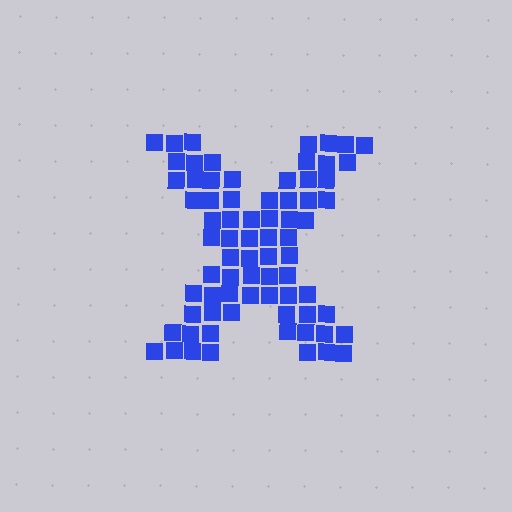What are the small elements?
The small elements are squares.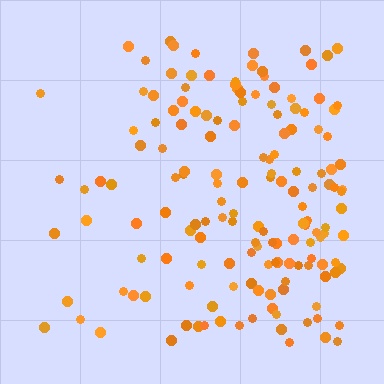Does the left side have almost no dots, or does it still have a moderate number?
Still a moderate number, just noticeably fewer than the right.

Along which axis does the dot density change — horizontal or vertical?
Horizontal.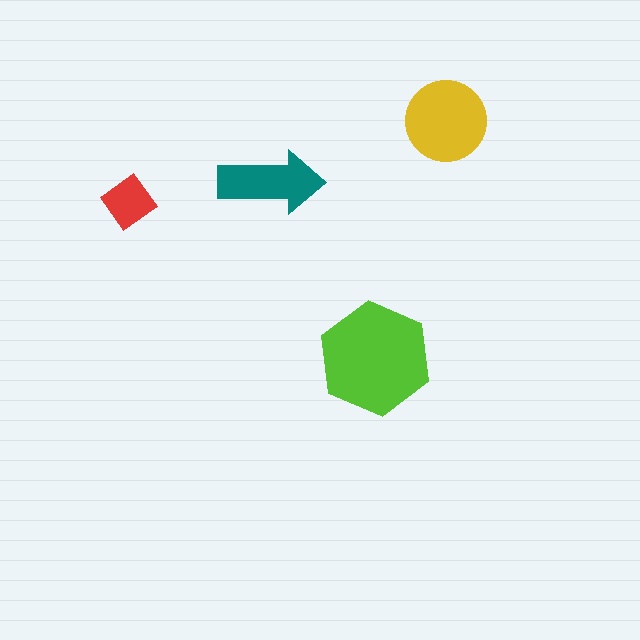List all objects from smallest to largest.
The red diamond, the teal arrow, the yellow circle, the lime hexagon.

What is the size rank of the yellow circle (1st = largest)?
2nd.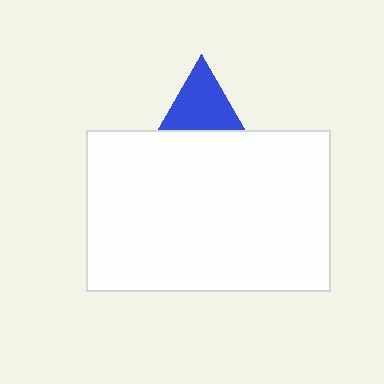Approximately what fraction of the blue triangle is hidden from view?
Roughly 61% of the blue triangle is hidden behind the white rectangle.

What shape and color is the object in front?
The object in front is a white rectangle.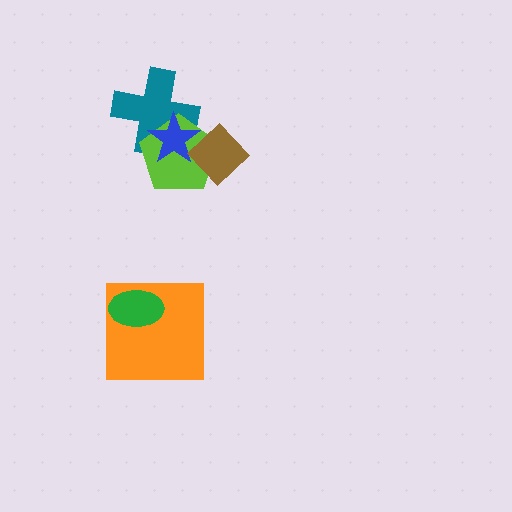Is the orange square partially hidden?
Yes, it is partially covered by another shape.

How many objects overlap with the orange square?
1 object overlaps with the orange square.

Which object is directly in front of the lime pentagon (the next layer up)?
The blue star is directly in front of the lime pentagon.